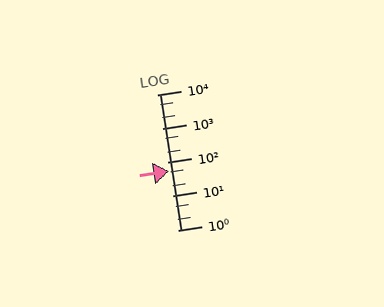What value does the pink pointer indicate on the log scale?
The pointer indicates approximately 56.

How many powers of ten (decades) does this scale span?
The scale spans 4 decades, from 1 to 10000.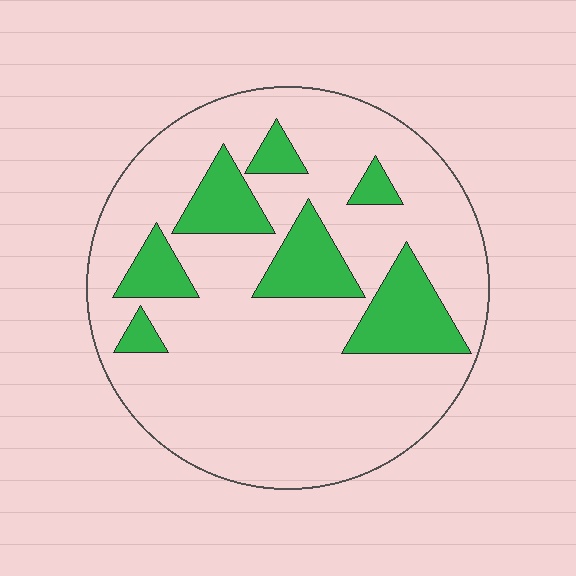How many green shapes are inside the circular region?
7.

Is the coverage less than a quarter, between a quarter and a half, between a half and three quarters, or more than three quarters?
Less than a quarter.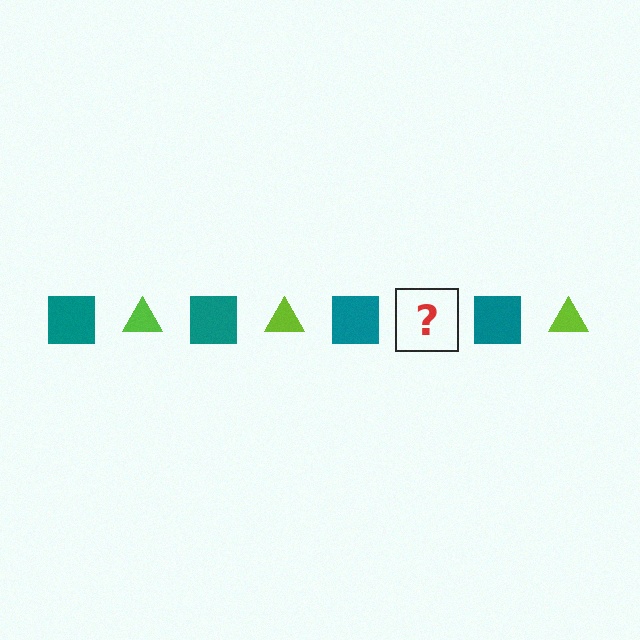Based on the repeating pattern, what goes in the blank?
The blank should be a lime triangle.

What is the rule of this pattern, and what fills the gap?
The rule is that the pattern alternates between teal square and lime triangle. The gap should be filled with a lime triangle.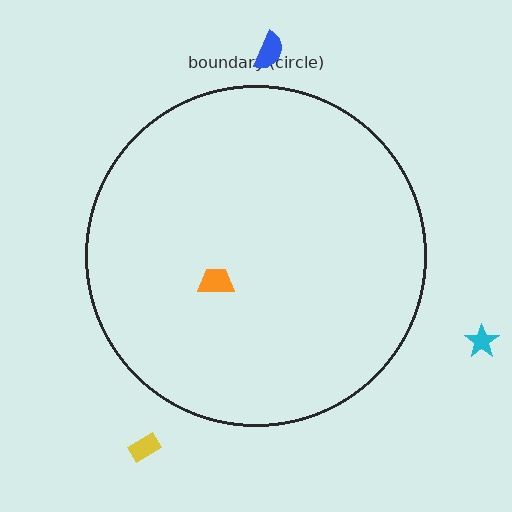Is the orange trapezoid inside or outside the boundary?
Inside.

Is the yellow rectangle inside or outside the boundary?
Outside.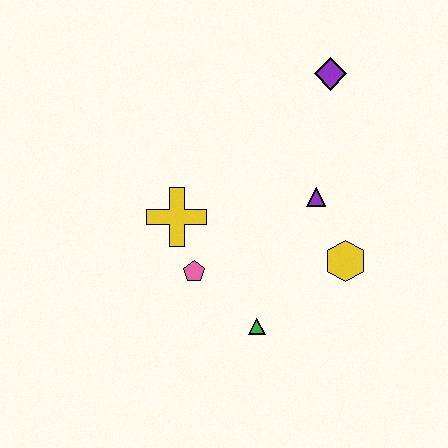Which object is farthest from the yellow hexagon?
The purple diamond is farthest from the yellow hexagon.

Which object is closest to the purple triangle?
The yellow hexagon is closest to the purple triangle.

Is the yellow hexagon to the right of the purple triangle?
Yes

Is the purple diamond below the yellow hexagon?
No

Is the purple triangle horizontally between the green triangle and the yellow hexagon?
Yes